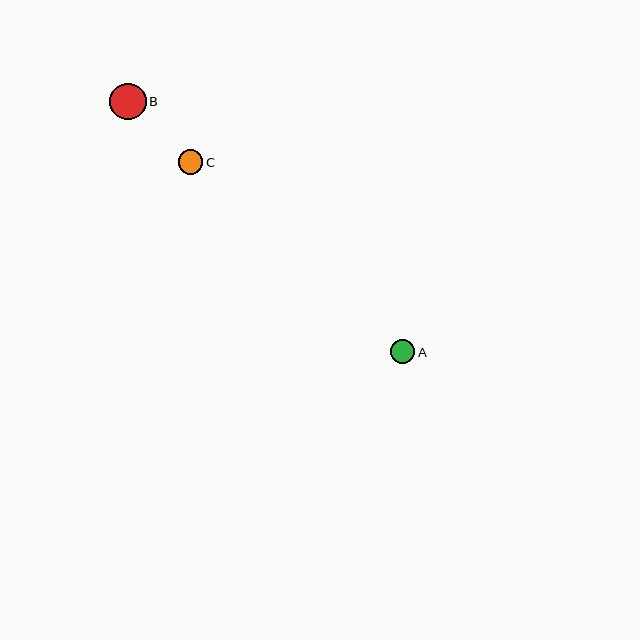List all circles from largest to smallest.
From largest to smallest: B, C, A.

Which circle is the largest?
Circle B is the largest with a size of approximately 36 pixels.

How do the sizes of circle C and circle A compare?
Circle C and circle A are approximately the same size.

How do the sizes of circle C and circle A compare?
Circle C and circle A are approximately the same size.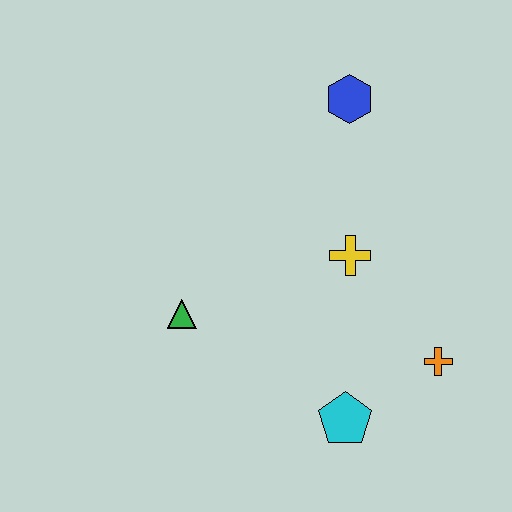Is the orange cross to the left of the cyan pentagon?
No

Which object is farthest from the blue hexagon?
The cyan pentagon is farthest from the blue hexagon.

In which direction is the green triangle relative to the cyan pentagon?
The green triangle is to the left of the cyan pentagon.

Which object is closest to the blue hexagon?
The yellow cross is closest to the blue hexagon.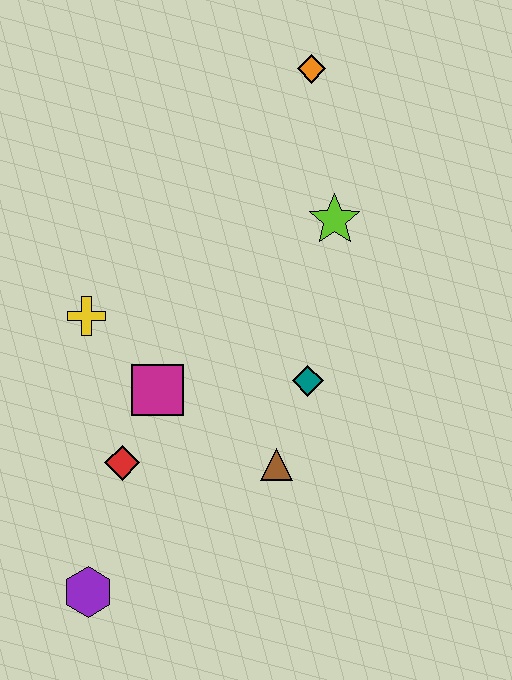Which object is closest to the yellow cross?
The magenta square is closest to the yellow cross.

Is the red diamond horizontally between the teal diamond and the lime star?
No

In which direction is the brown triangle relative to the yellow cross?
The brown triangle is to the right of the yellow cross.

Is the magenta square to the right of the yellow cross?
Yes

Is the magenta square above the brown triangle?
Yes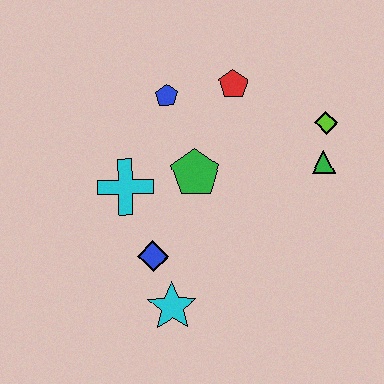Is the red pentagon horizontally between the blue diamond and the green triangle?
Yes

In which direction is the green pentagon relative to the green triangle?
The green pentagon is to the left of the green triangle.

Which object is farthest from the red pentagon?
The cyan star is farthest from the red pentagon.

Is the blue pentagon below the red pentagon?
Yes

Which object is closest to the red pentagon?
The blue pentagon is closest to the red pentagon.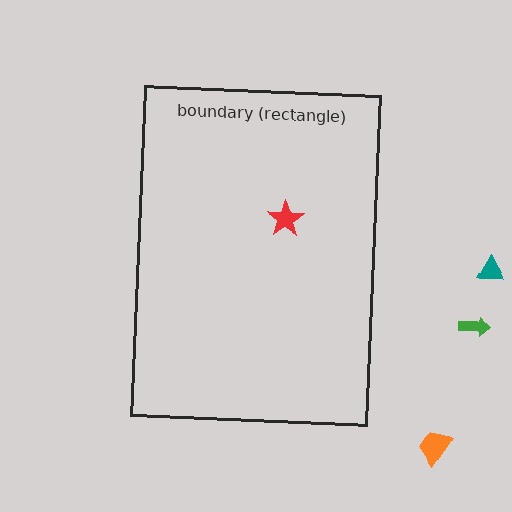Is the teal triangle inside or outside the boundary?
Outside.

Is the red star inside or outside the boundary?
Inside.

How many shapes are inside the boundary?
1 inside, 3 outside.